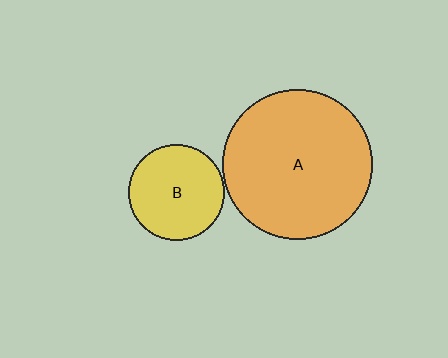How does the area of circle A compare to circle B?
Approximately 2.4 times.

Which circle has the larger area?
Circle A (orange).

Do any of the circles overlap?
No, none of the circles overlap.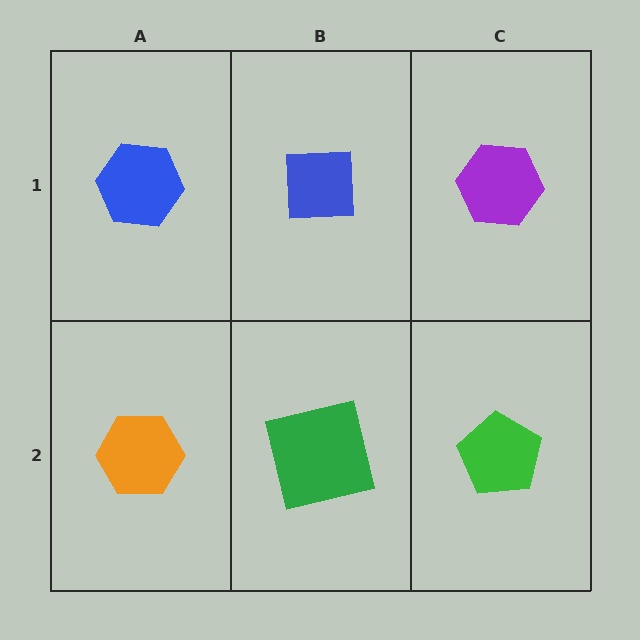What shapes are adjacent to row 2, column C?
A purple hexagon (row 1, column C), a green square (row 2, column B).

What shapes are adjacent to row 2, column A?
A blue hexagon (row 1, column A), a green square (row 2, column B).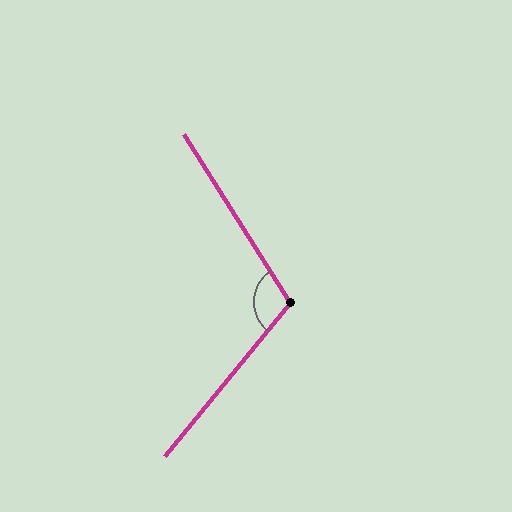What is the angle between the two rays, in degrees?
Approximately 108 degrees.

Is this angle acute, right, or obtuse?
It is obtuse.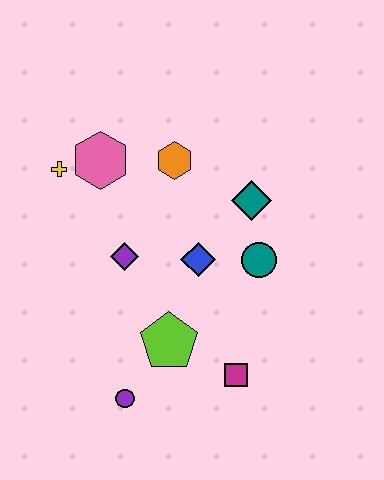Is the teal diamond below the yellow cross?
Yes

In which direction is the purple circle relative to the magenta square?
The purple circle is to the left of the magenta square.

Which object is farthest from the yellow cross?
The magenta square is farthest from the yellow cross.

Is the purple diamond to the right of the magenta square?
No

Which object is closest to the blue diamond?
The teal circle is closest to the blue diamond.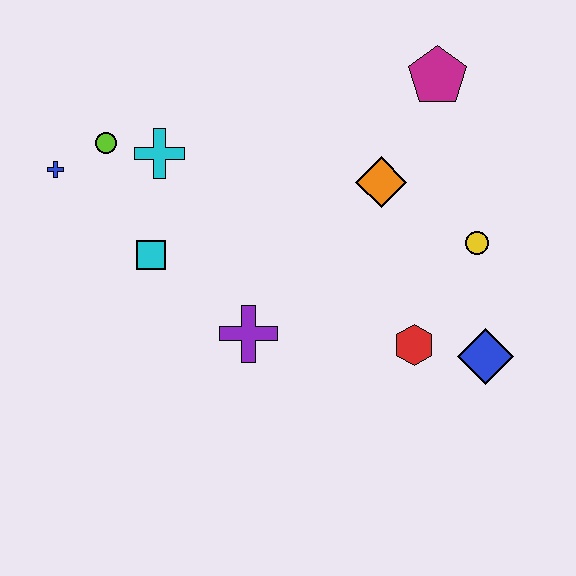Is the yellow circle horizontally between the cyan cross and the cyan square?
No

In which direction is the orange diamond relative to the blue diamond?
The orange diamond is above the blue diamond.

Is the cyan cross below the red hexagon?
No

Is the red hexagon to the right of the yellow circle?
No